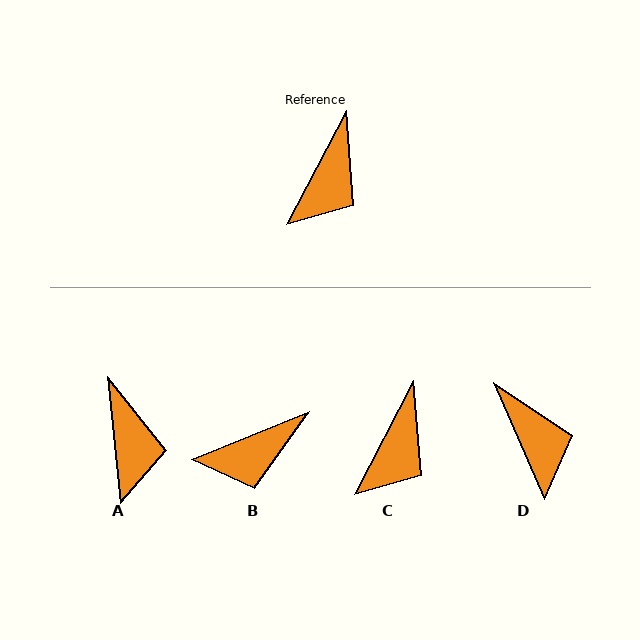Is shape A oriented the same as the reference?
No, it is off by about 34 degrees.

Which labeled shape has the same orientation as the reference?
C.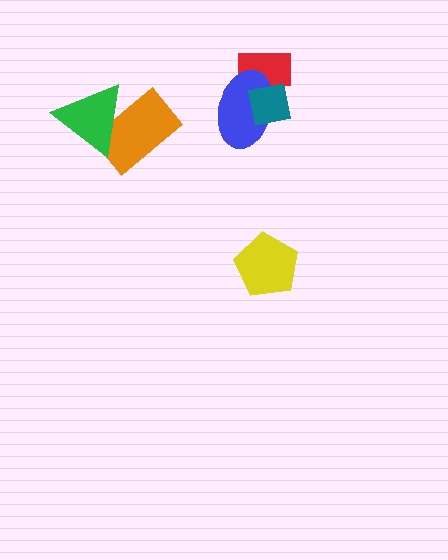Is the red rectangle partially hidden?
Yes, it is partially covered by another shape.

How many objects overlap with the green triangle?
1 object overlaps with the green triangle.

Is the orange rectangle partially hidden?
Yes, it is partially covered by another shape.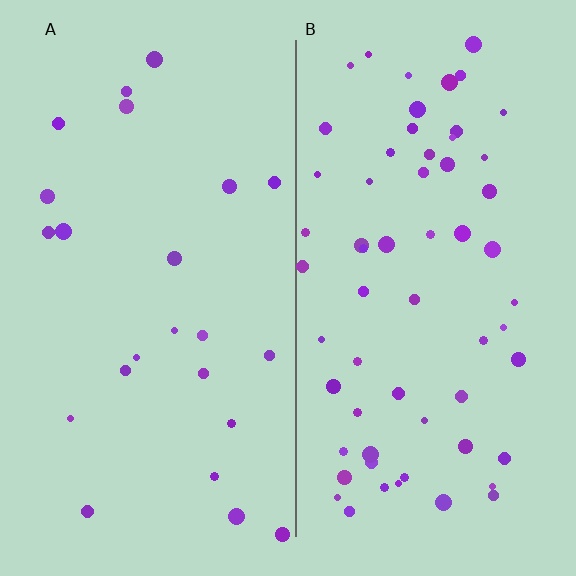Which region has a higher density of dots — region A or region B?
B (the right).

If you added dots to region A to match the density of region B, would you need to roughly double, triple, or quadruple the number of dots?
Approximately triple.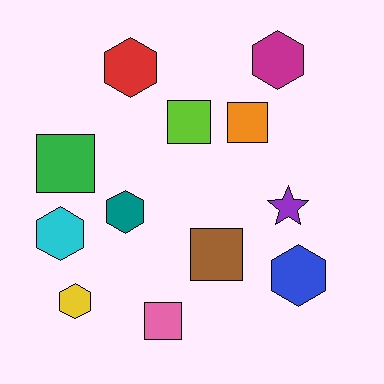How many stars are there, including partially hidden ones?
There is 1 star.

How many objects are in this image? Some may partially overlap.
There are 12 objects.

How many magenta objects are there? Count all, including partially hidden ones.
There is 1 magenta object.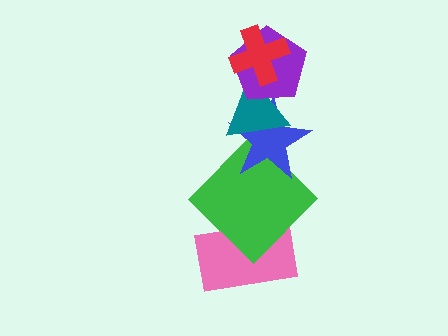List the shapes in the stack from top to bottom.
From top to bottom: the red cross, the purple pentagon, the teal triangle, the blue star, the green diamond, the pink rectangle.